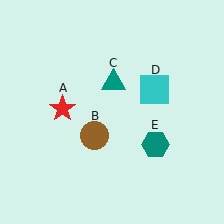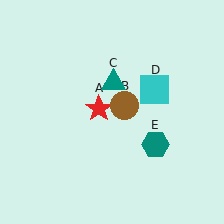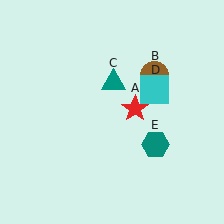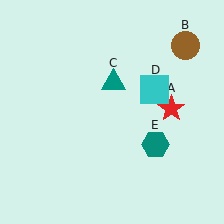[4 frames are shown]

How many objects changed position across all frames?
2 objects changed position: red star (object A), brown circle (object B).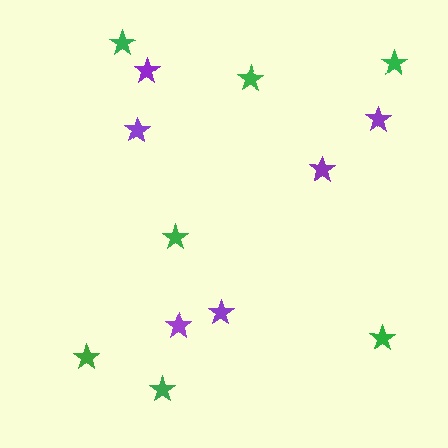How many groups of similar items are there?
There are 2 groups: one group of green stars (7) and one group of purple stars (6).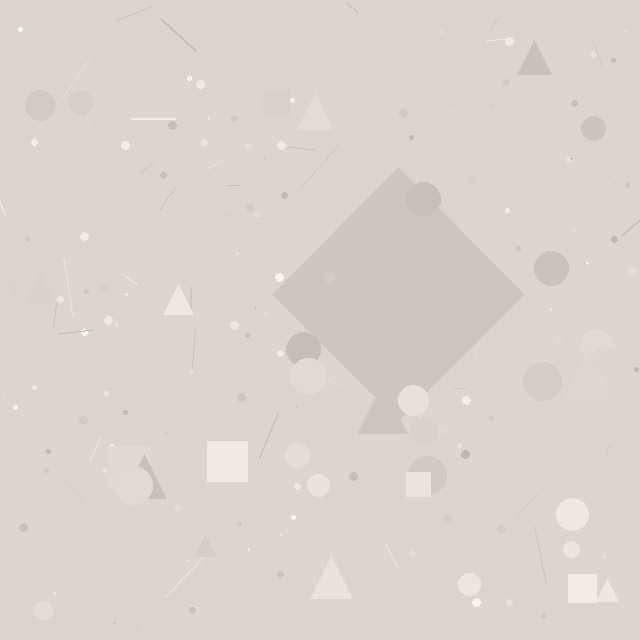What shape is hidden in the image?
A diamond is hidden in the image.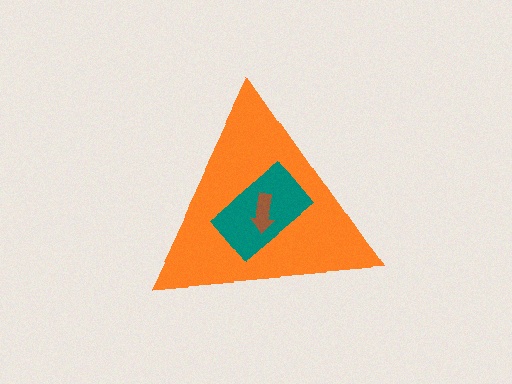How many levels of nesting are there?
3.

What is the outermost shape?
The orange triangle.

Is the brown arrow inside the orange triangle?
Yes.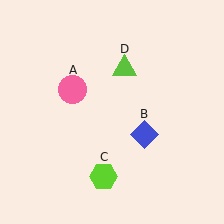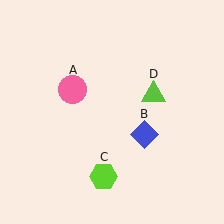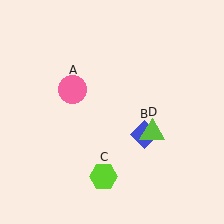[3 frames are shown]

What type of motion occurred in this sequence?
The lime triangle (object D) rotated clockwise around the center of the scene.